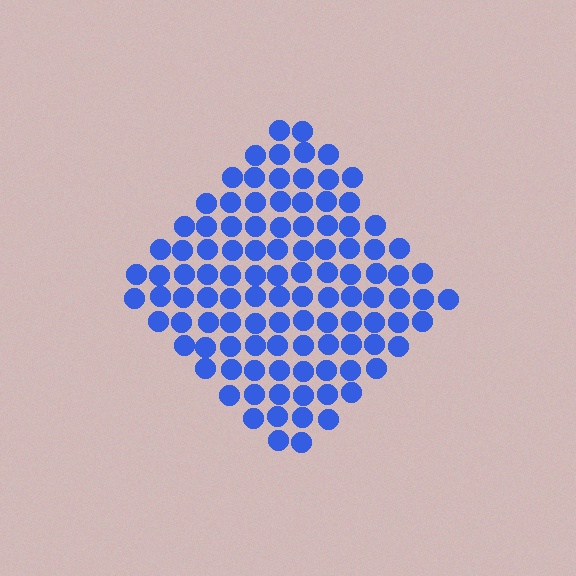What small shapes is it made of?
It is made of small circles.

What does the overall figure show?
The overall figure shows a diamond.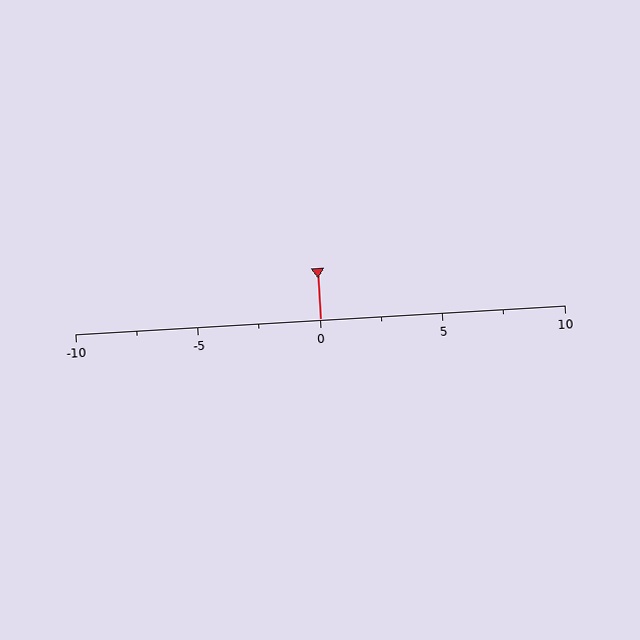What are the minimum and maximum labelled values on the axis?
The axis runs from -10 to 10.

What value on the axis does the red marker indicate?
The marker indicates approximately 0.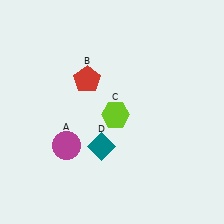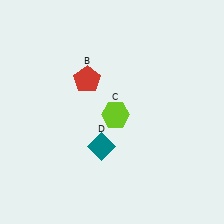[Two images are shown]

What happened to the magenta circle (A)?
The magenta circle (A) was removed in Image 2. It was in the bottom-left area of Image 1.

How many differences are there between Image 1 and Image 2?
There is 1 difference between the two images.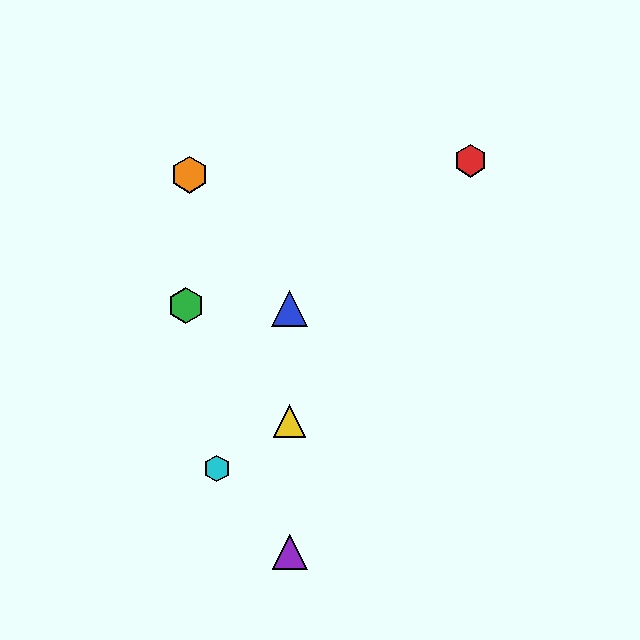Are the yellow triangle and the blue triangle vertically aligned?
Yes, both are at x≈290.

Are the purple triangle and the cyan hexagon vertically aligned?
No, the purple triangle is at x≈290 and the cyan hexagon is at x≈217.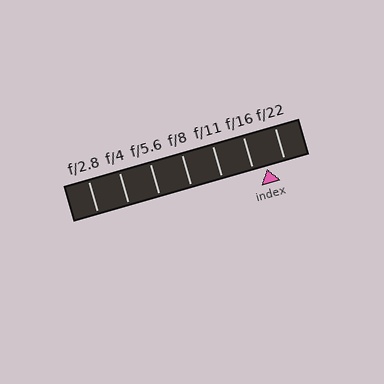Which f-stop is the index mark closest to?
The index mark is closest to f/16.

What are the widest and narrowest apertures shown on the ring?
The widest aperture shown is f/2.8 and the narrowest is f/22.